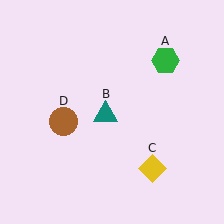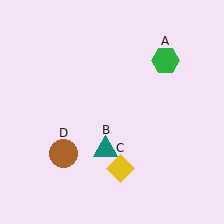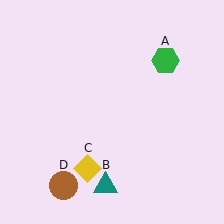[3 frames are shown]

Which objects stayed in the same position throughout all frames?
Green hexagon (object A) remained stationary.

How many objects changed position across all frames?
3 objects changed position: teal triangle (object B), yellow diamond (object C), brown circle (object D).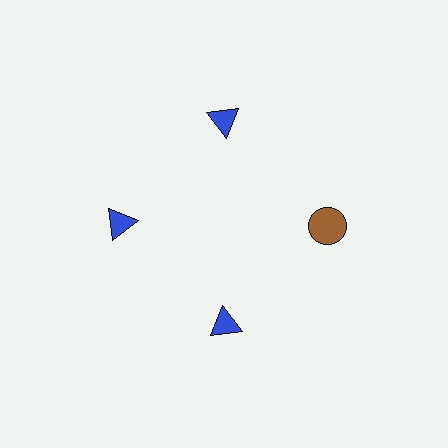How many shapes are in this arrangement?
There are 4 shapes arranged in a ring pattern.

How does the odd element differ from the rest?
It differs in both color (brown instead of blue) and shape (circle instead of triangle).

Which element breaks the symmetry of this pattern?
The brown circle at roughly the 3 o'clock position breaks the symmetry. All other shapes are blue triangles.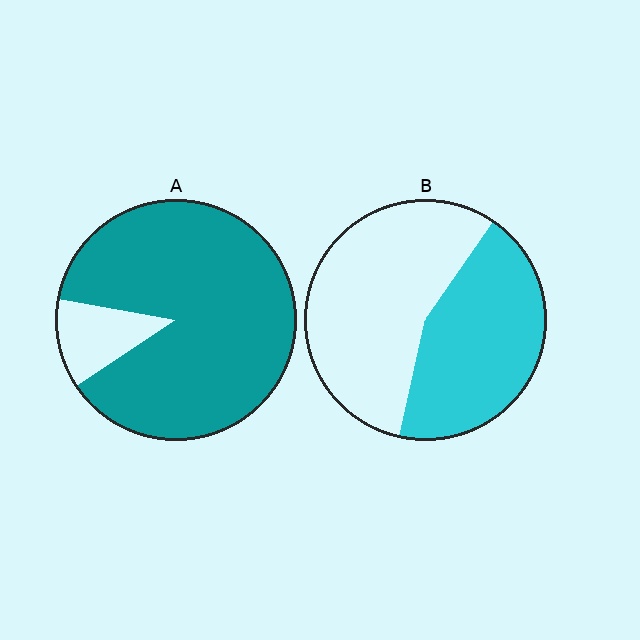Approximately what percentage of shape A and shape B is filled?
A is approximately 90% and B is approximately 45%.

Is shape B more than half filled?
No.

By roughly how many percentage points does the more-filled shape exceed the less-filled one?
By roughly 45 percentage points (A over B).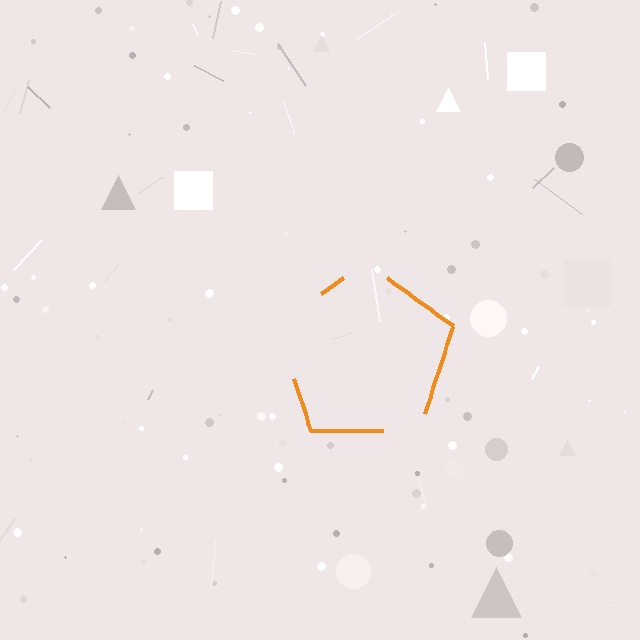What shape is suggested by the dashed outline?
The dashed outline suggests a pentagon.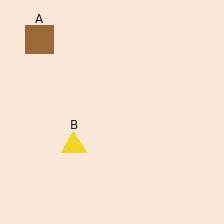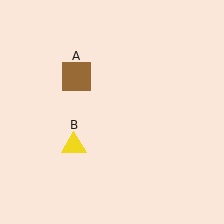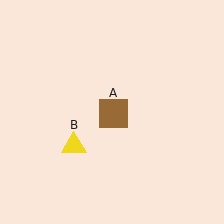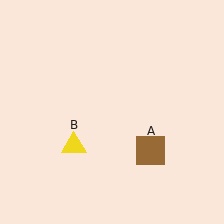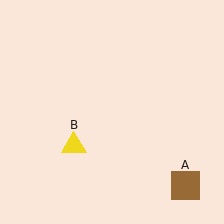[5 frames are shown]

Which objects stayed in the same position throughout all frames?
Yellow triangle (object B) remained stationary.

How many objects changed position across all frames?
1 object changed position: brown square (object A).